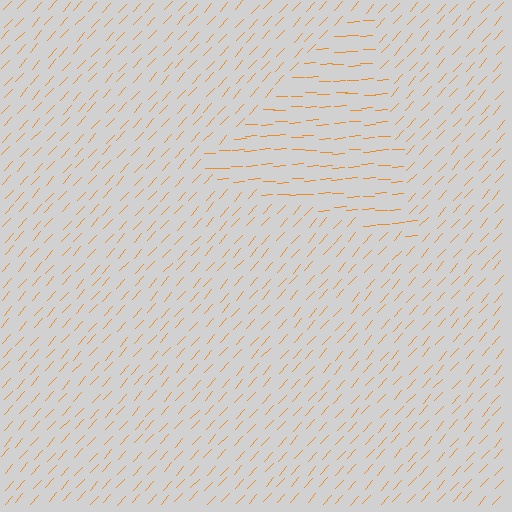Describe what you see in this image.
The image is filled with small orange line segments. A triangle region in the image has lines oriented differently from the surrounding lines, creating a visible texture boundary.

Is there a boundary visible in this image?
Yes, there is a texture boundary formed by a change in line orientation.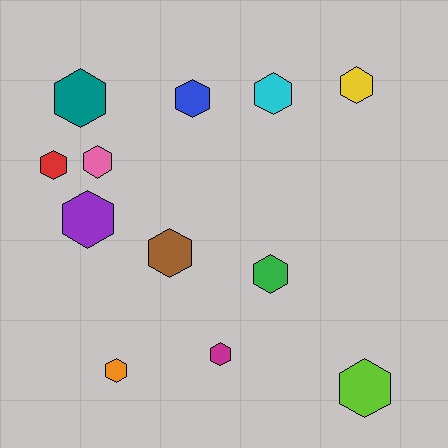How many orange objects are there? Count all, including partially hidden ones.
There is 1 orange object.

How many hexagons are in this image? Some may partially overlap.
There are 12 hexagons.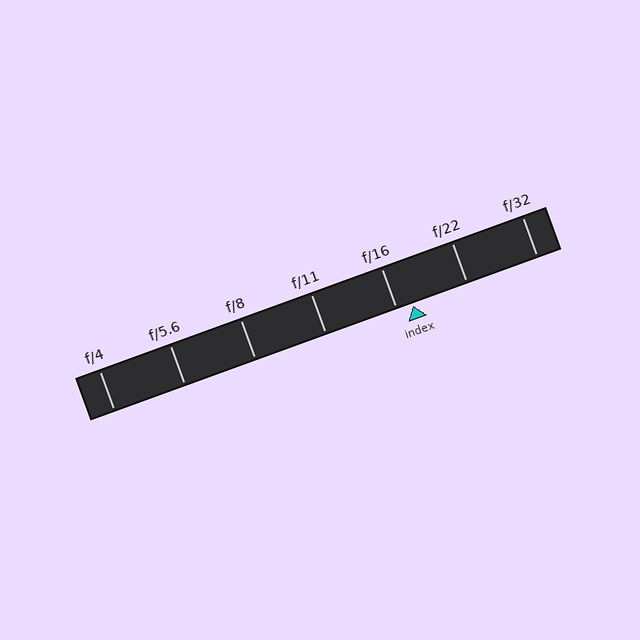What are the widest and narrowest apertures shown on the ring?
The widest aperture shown is f/4 and the narrowest is f/32.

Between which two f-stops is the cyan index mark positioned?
The index mark is between f/16 and f/22.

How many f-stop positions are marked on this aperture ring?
There are 7 f-stop positions marked.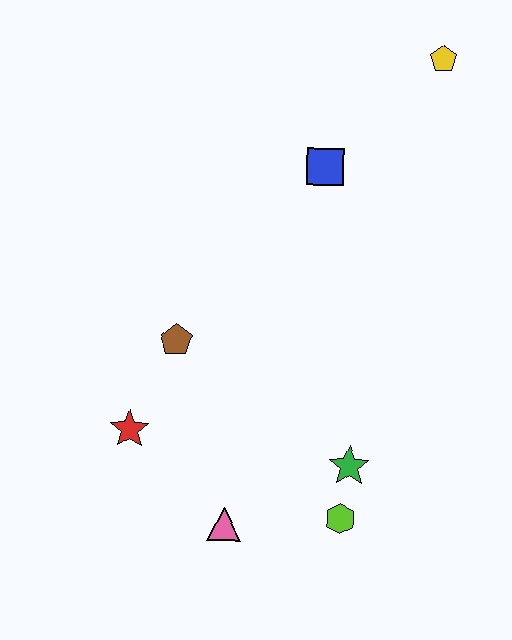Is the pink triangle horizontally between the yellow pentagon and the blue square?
No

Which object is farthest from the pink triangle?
The yellow pentagon is farthest from the pink triangle.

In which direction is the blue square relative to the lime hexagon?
The blue square is above the lime hexagon.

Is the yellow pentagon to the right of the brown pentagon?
Yes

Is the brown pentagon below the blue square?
Yes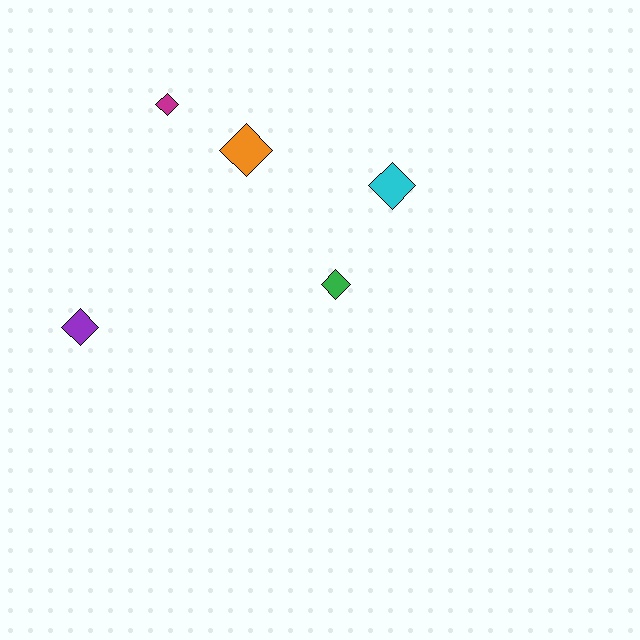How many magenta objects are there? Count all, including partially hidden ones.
There is 1 magenta object.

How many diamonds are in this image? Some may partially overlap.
There are 5 diamonds.